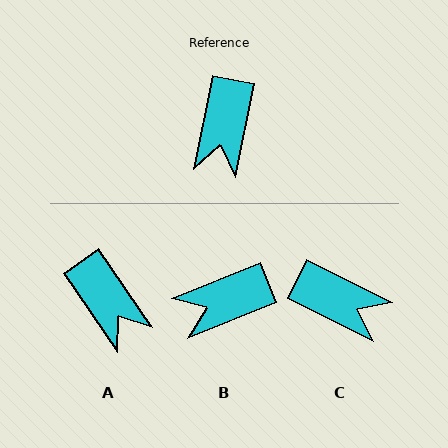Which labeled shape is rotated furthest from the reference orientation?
C, about 75 degrees away.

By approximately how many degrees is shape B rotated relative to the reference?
Approximately 56 degrees clockwise.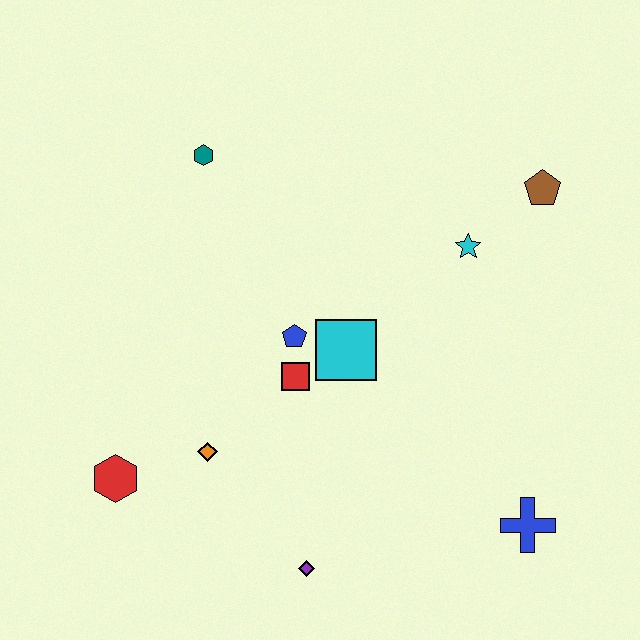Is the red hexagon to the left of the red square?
Yes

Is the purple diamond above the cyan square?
No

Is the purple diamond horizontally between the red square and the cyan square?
Yes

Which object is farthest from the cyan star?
The red hexagon is farthest from the cyan star.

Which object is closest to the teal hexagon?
The blue pentagon is closest to the teal hexagon.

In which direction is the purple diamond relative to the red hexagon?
The purple diamond is to the right of the red hexagon.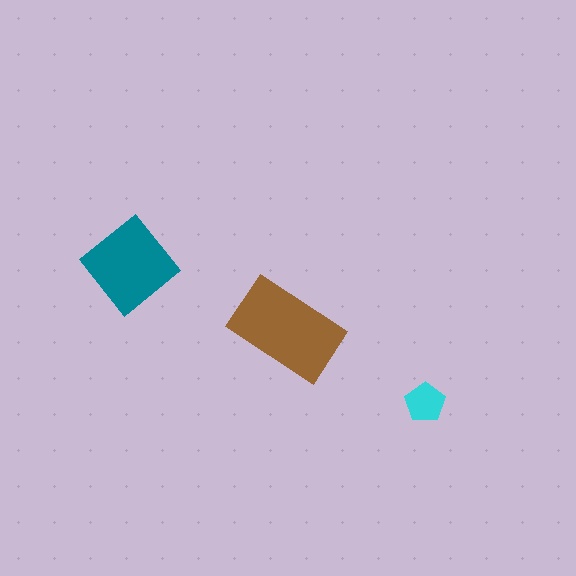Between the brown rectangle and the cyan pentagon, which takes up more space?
The brown rectangle.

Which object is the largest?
The brown rectangle.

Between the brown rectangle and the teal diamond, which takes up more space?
The brown rectangle.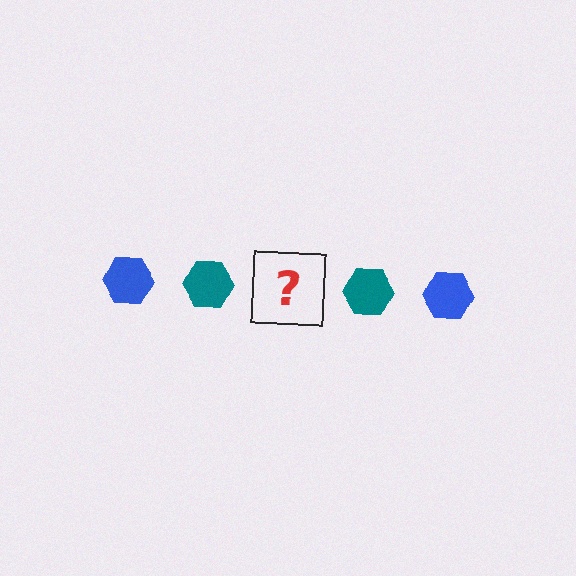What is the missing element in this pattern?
The missing element is a blue hexagon.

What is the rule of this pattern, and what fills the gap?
The rule is that the pattern cycles through blue, teal hexagons. The gap should be filled with a blue hexagon.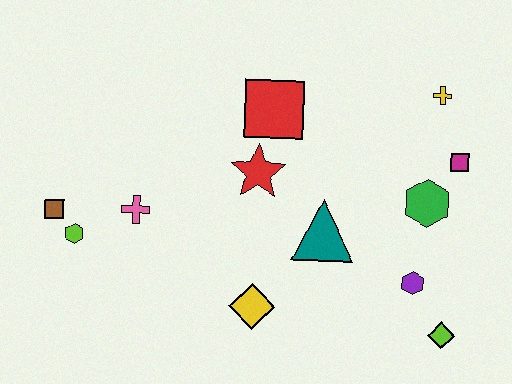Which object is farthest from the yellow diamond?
The yellow cross is farthest from the yellow diamond.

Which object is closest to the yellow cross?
The magenta square is closest to the yellow cross.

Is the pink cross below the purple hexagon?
No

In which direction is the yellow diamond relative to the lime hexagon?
The yellow diamond is to the right of the lime hexagon.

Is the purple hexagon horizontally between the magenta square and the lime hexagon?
Yes